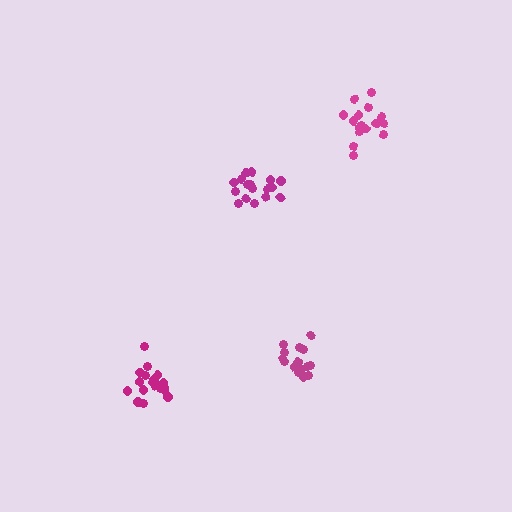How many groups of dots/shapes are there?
There are 4 groups.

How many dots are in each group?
Group 1: 16 dots, Group 2: 20 dots, Group 3: 17 dots, Group 4: 16 dots (69 total).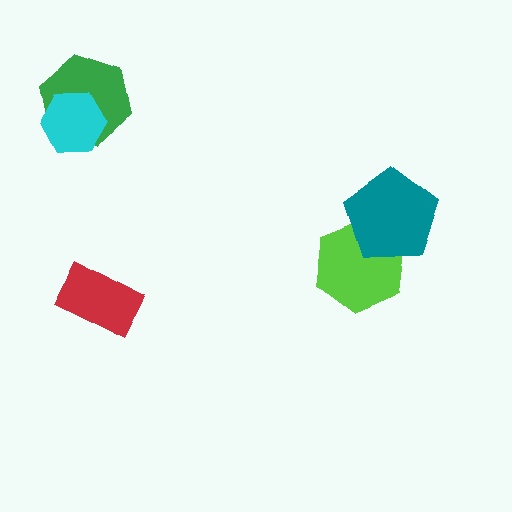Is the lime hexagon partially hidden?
Yes, it is partially covered by another shape.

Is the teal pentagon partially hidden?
No, no other shape covers it.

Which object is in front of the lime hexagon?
The teal pentagon is in front of the lime hexagon.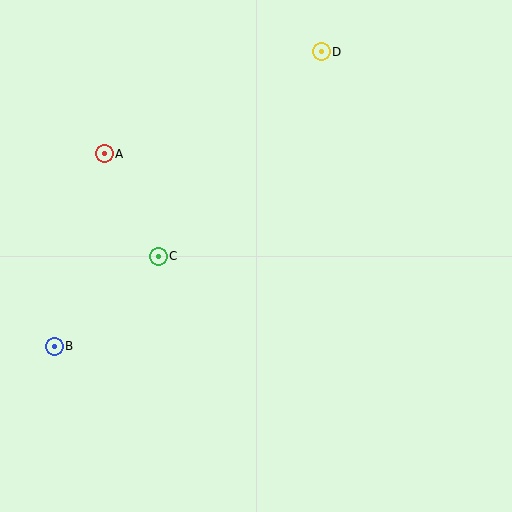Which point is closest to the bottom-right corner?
Point C is closest to the bottom-right corner.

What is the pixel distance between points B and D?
The distance between B and D is 398 pixels.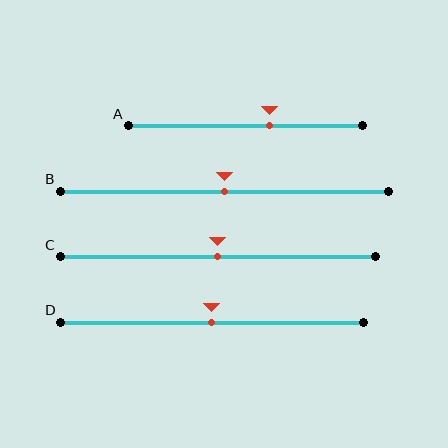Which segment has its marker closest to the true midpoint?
Segment B has its marker closest to the true midpoint.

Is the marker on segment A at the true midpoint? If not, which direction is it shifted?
No, the marker on segment A is shifted to the right by about 10% of the segment length.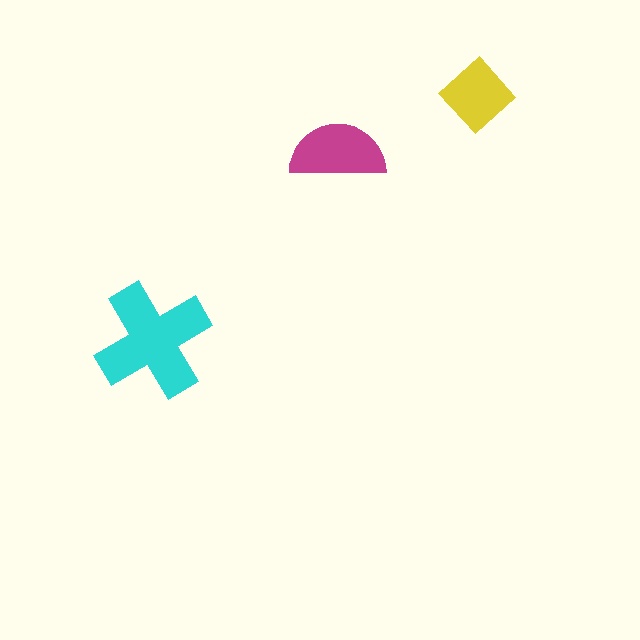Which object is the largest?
The cyan cross.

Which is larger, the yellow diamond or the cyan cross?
The cyan cross.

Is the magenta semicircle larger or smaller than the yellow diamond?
Larger.